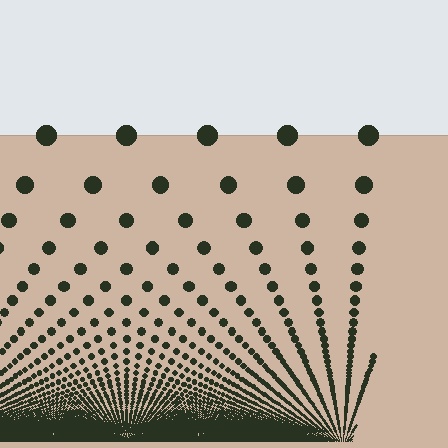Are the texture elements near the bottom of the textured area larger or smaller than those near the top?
Smaller. The gradient is inverted — elements near the bottom are smaller and denser.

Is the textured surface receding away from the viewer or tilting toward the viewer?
The surface appears to tilt toward the viewer. Texture elements get larger and sparser toward the top.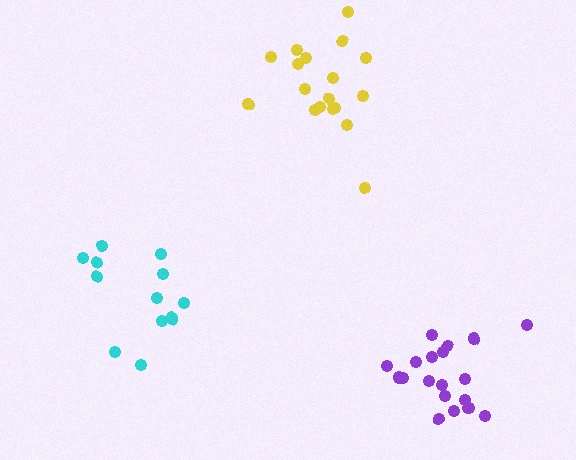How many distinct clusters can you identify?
There are 3 distinct clusters.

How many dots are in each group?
Group 1: 19 dots, Group 2: 18 dots, Group 3: 13 dots (50 total).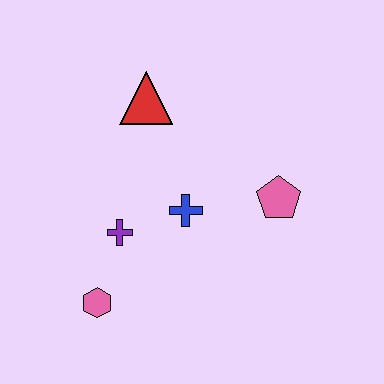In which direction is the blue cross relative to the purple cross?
The blue cross is to the right of the purple cross.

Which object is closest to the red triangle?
The blue cross is closest to the red triangle.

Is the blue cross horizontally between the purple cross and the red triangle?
No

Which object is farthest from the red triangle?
The pink hexagon is farthest from the red triangle.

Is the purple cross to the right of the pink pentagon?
No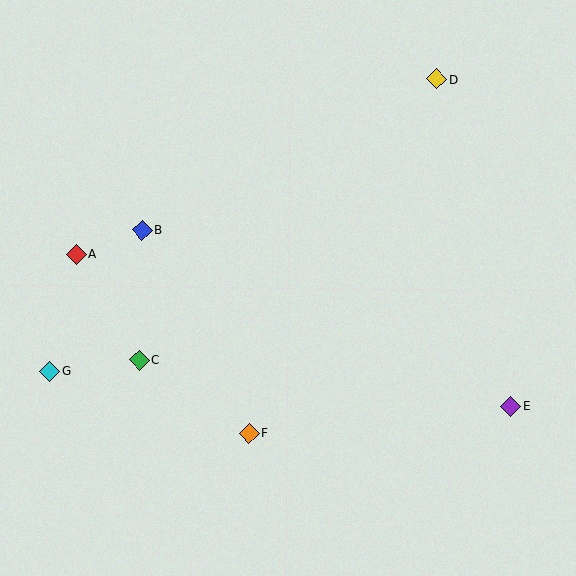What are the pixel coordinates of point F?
Point F is at (249, 433).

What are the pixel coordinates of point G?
Point G is at (50, 371).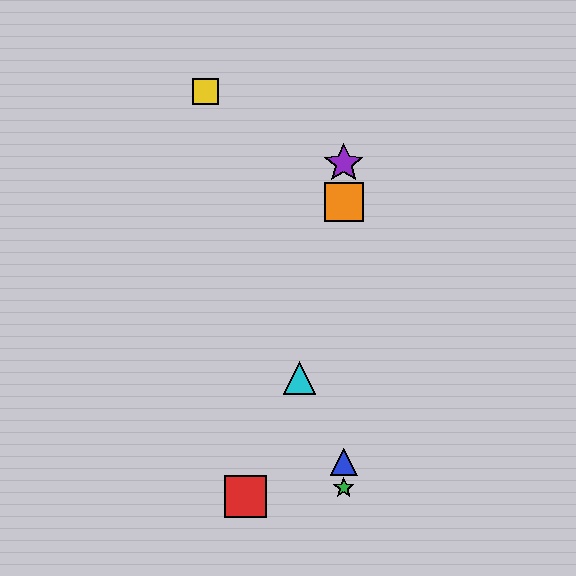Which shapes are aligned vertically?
The blue triangle, the green star, the purple star, the orange square are aligned vertically.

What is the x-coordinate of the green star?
The green star is at x≈344.